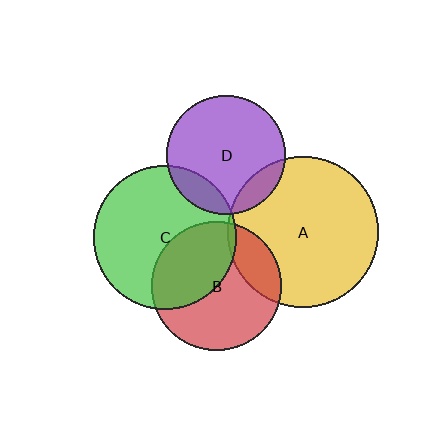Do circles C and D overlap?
Yes.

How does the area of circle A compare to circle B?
Approximately 1.4 times.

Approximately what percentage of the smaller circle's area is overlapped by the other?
Approximately 15%.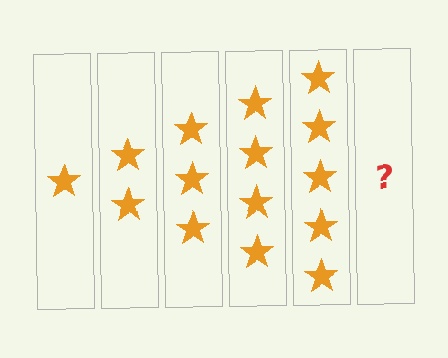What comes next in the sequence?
The next element should be 6 stars.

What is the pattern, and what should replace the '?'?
The pattern is that each step adds one more star. The '?' should be 6 stars.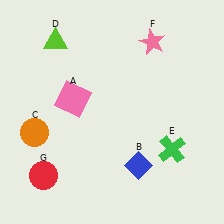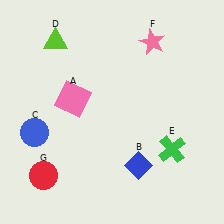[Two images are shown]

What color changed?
The circle (C) changed from orange in Image 1 to blue in Image 2.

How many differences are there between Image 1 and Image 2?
There is 1 difference between the two images.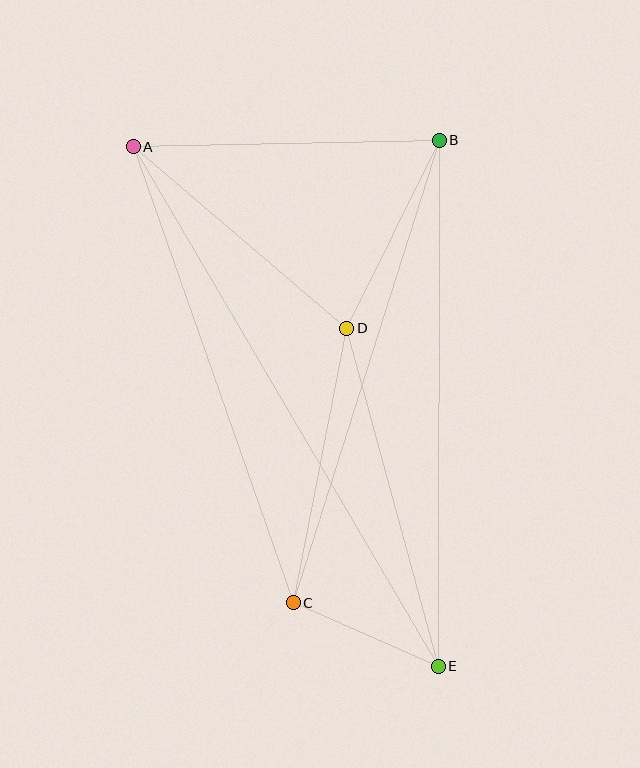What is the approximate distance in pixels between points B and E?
The distance between B and E is approximately 526 pixels.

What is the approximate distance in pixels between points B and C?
The distance between B and C is approximately 485 pixels.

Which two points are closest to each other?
Points C and E are closest to each other.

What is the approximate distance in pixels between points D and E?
The distance between D and E is approximately 350 pixels.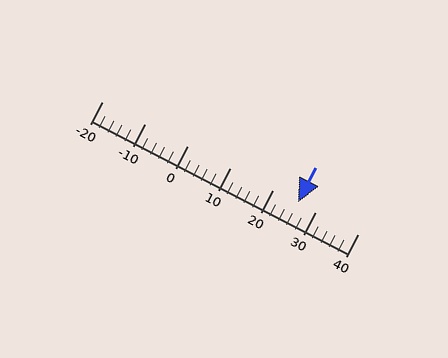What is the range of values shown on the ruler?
The ruler shows values from -20 to 40.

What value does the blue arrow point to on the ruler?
The blue arrow points to approximately 26.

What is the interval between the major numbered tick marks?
The major tick marks are spaced 10 units apart.